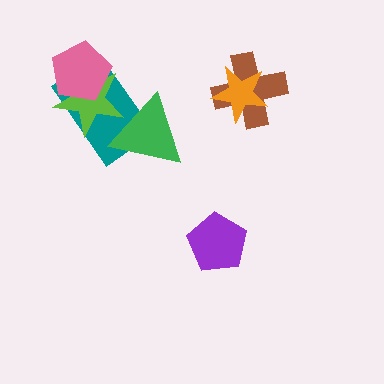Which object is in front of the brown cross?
The orange star is in front of the brown cross.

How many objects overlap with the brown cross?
1 object overlaps with the brown cross.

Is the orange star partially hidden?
No, no other shape covers it.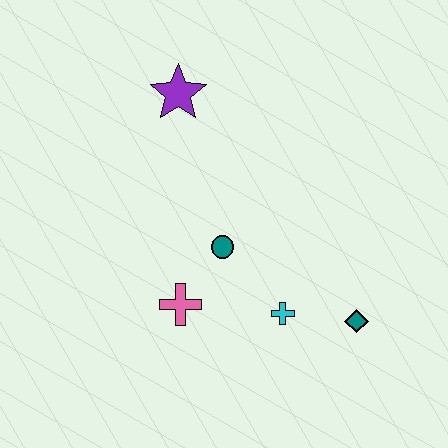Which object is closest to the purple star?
The teal circle is closest to the purple star.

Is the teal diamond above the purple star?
No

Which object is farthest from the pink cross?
The purple star is farthest from the pink cross.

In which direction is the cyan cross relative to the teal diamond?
The cyan cross is to the left of the teal diamond.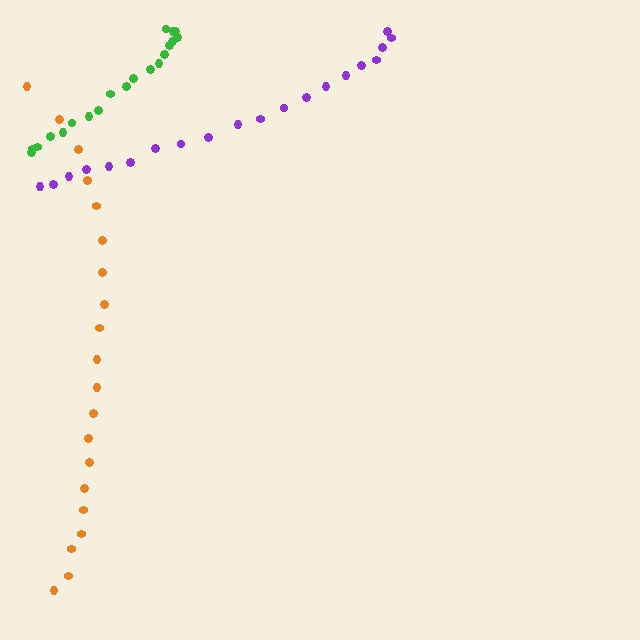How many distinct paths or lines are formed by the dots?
There are 3 distinct paths.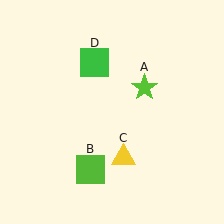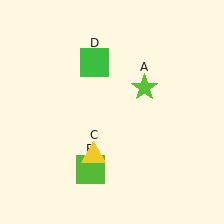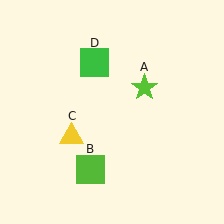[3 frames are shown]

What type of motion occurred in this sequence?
The yellow triangle (object C) rotated clockwise around the center of the scene.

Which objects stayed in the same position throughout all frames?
Lime star (object A) and lime square (object B) and green square (object D) remained stationary.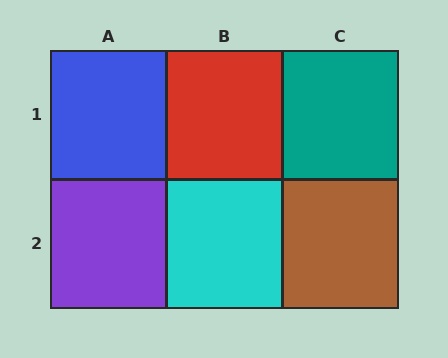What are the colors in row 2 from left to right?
Purple, cyan, brown.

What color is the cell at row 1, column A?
Blue.